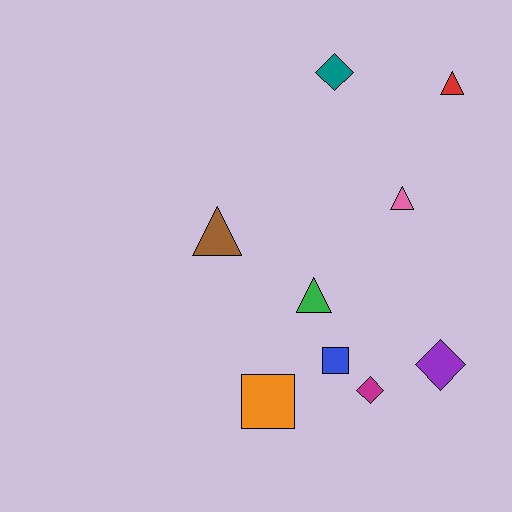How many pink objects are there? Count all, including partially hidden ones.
There is 1 pink object.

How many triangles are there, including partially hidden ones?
There are 4 triangles.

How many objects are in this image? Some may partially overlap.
There are 9 objects.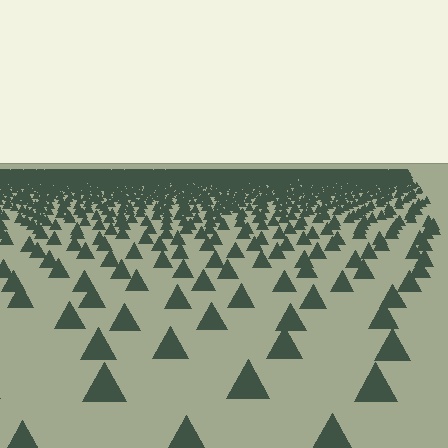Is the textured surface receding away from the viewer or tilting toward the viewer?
The surface is receding away from the viewer. Texture elements get smaller and denser toward the top.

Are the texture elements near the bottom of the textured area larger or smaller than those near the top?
Larger. Near the bottom, elements are closer to the viewer and appear at a bigger on-screen size.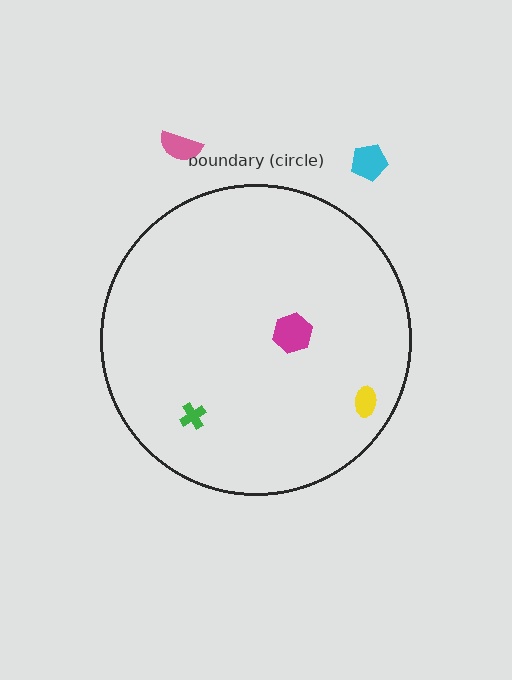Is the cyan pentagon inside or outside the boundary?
Outside.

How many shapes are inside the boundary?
3 inside, 2 outside.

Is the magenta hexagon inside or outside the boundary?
Inside.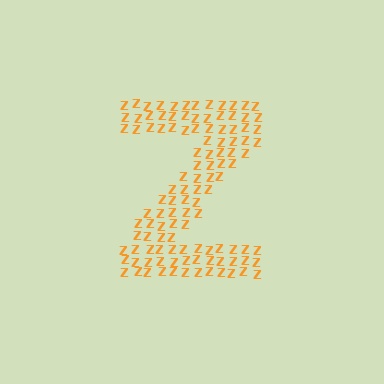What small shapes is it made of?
It is made of small letter Z's.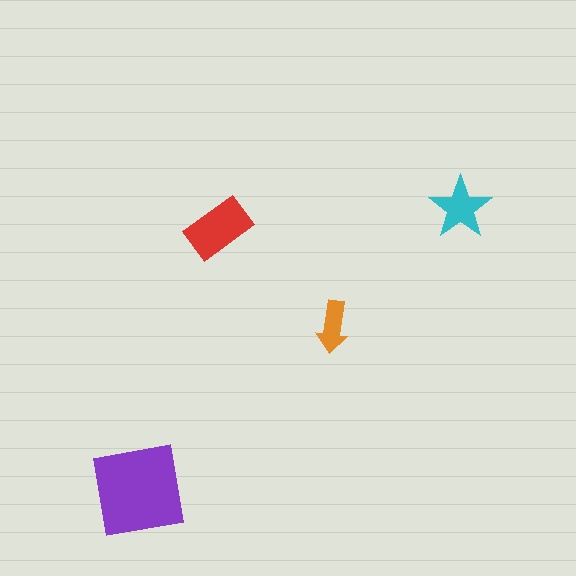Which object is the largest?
The purple square.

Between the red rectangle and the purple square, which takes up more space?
The purple square.